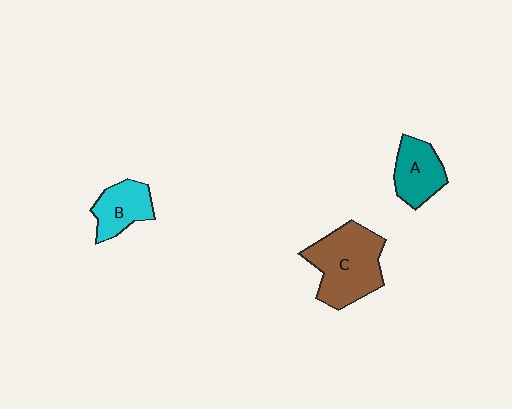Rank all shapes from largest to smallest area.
From largest to smallest: C (brown), A (teal), B (cyan).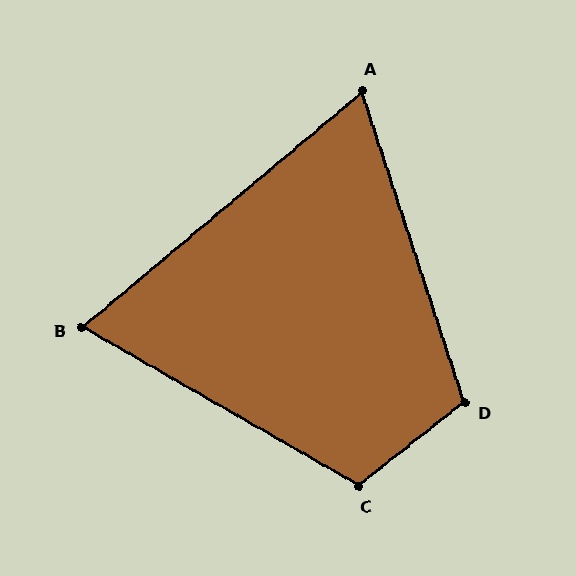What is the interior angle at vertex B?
Approximately 70 degrees (acute).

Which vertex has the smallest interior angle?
A, at approximately 68 degrees.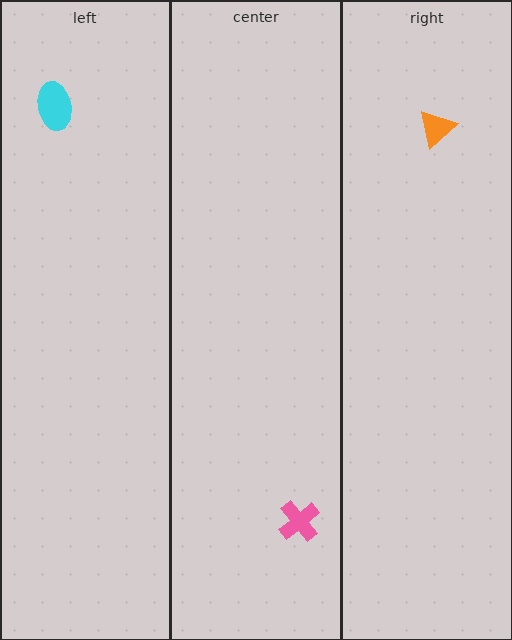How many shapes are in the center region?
1.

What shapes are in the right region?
The orange triangle.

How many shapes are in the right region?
1.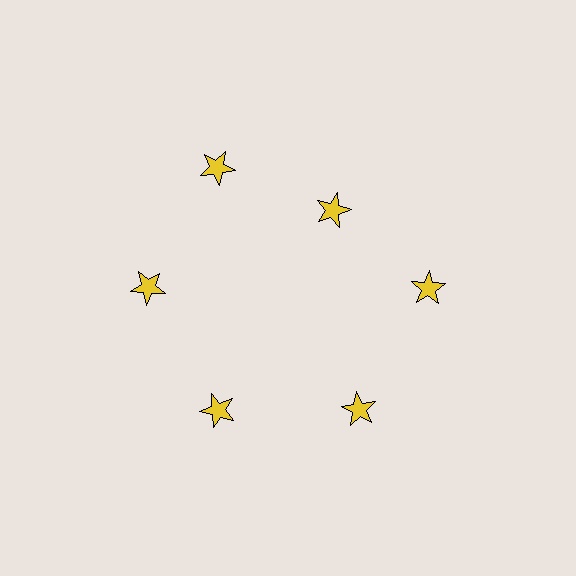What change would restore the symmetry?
The symmetry would be restored by moving it outward, back onto the ring so that all 6 stars sit at equal angles and equal distance from the center.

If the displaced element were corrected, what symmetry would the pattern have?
It would have 6-fold rotational symmetry — the pattern would map onto itself every 60 degrees.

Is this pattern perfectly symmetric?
No. The 6 yellow stars are arranged in a ring, but one element near the 1 o'clock position is pulled inward toward the center, breaking the 6-fold rotational symmetry.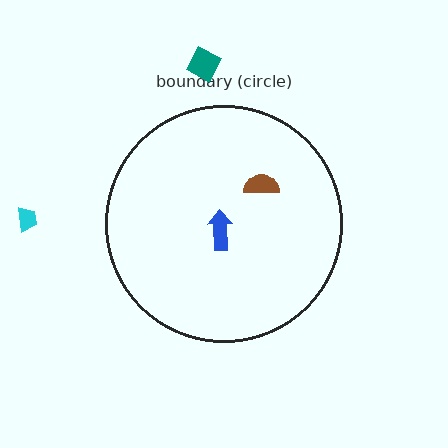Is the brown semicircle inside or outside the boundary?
Inside.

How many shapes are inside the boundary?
2 inside, 2 outside.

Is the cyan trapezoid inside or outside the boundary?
Outside.